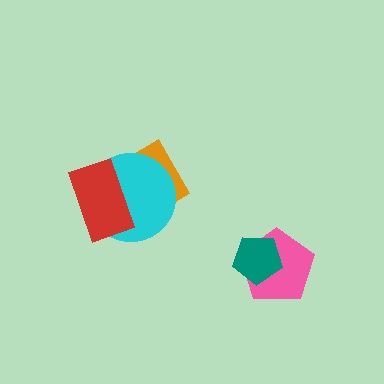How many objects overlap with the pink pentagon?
1 object overlaps with the pink pentagon.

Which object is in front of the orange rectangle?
The cyan circle is in front of the orange rectangle.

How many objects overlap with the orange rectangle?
1 object overlaps with the orange rectangle.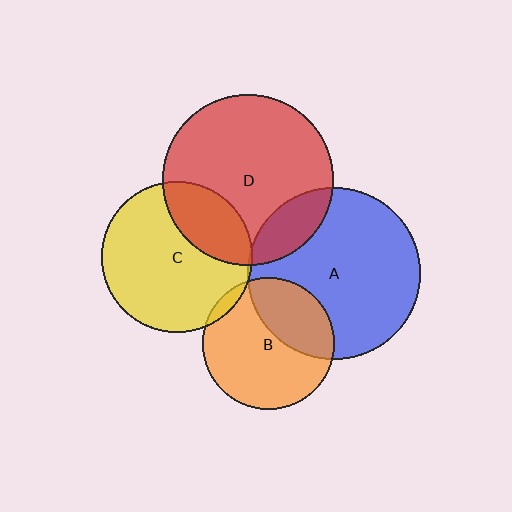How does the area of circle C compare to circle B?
Approximately 1.3 times.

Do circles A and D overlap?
Yes.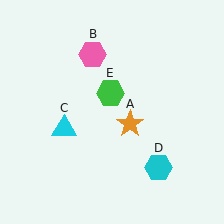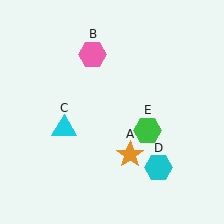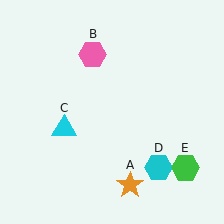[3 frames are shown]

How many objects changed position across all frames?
2 objects changed position: orange star (object A), green hexagon (object E).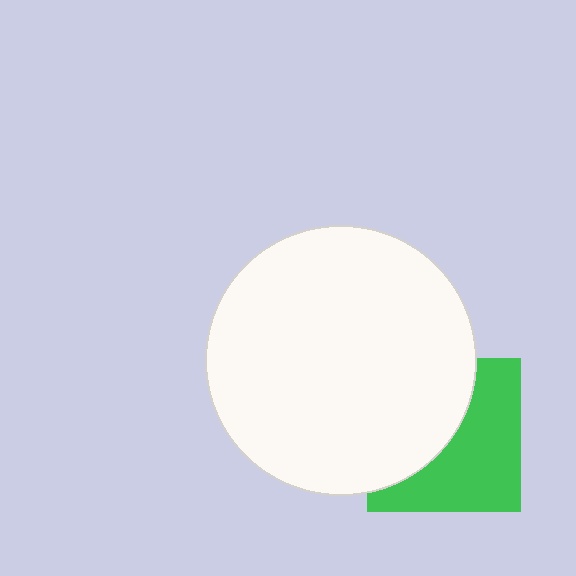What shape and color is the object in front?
The object in front is a white circle.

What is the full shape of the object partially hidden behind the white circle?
The partially hidden object is a green square.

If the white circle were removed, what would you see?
You would see the complete green square.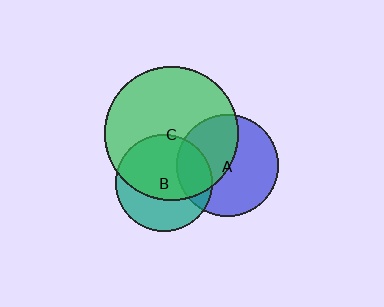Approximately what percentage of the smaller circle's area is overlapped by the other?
Approximately 45%.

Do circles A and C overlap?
Yes.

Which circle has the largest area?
Circle C (green).